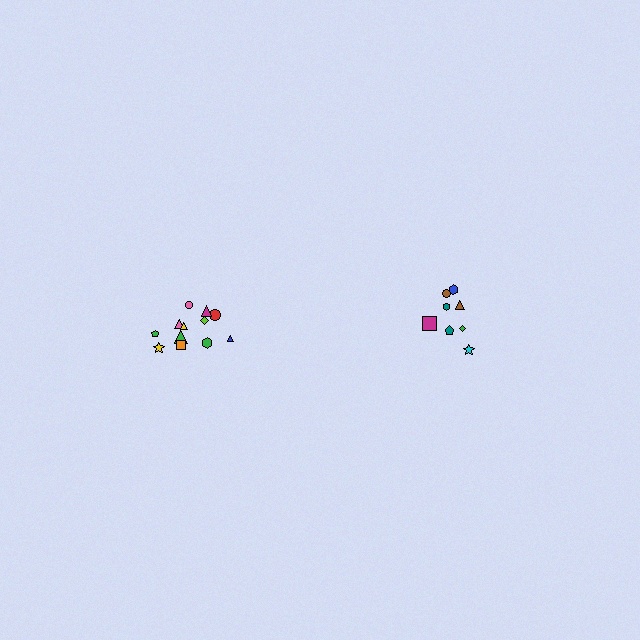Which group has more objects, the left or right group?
The left group.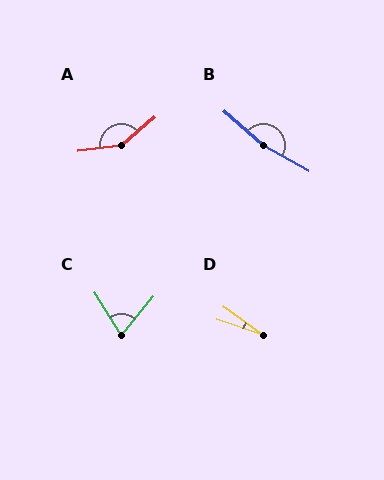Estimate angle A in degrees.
Approximately 146 degrees.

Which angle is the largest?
B, at approximately 168 degrees.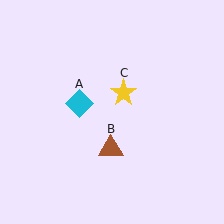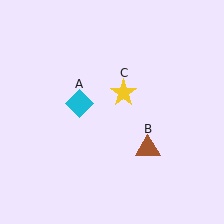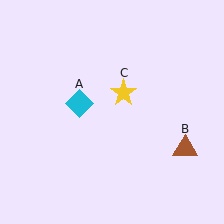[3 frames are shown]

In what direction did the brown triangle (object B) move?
The brown triangle (object B) moved right.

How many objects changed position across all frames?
1 object changed position: brown triangle (object B).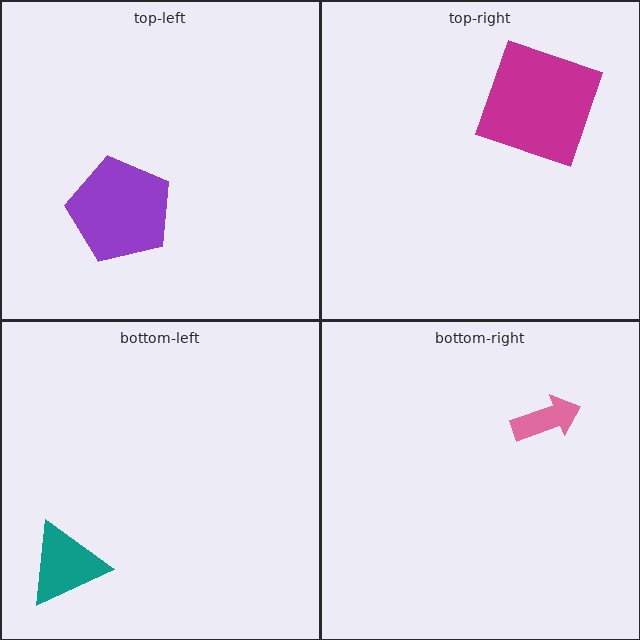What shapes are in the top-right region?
The magenta square.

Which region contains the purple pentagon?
The top-left region.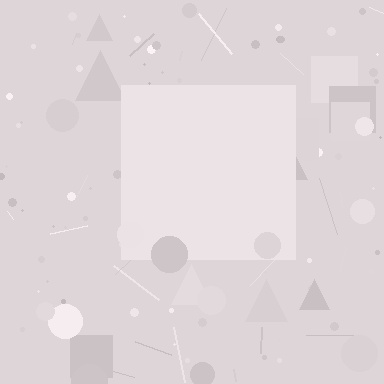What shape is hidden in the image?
A square is hidden in the image.